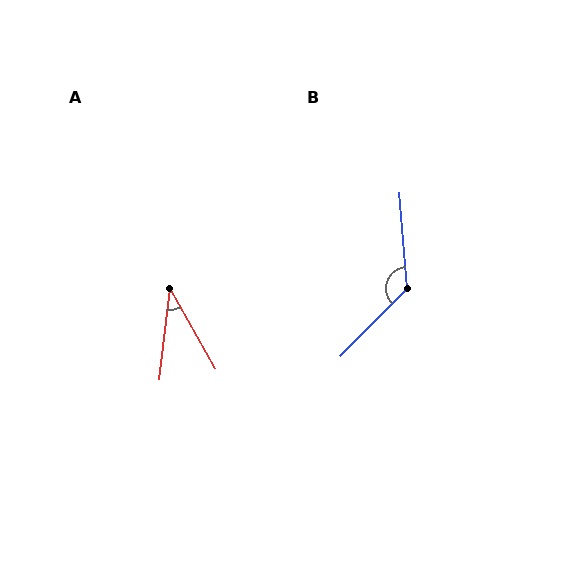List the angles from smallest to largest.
A (36°), B (131°).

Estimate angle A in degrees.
Approximately 36 degrees.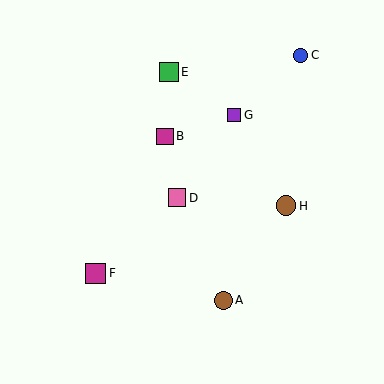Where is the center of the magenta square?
The center of the magenta square is at (96, 273).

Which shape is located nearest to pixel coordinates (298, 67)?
The blue circle (labeled C) at (301, 55) is nearest to that location.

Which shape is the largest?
The magenta square (labeled F) is the largest.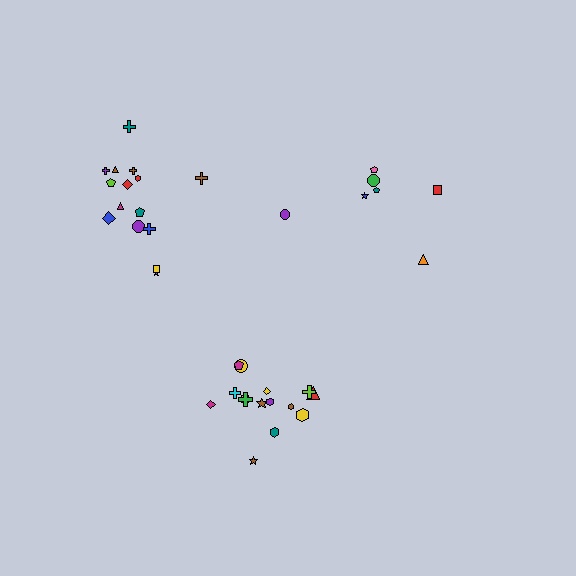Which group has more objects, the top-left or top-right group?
The top-left group.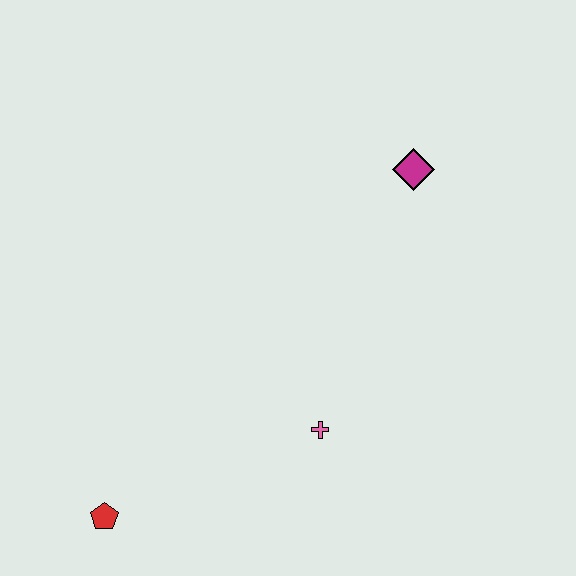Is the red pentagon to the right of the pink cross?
No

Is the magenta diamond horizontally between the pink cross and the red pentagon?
No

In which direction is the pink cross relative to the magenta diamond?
The pink cross is below the magenta diamond.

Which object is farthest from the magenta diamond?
The red pentagon is farthest from the magenta diamond.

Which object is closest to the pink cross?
The red pentagon is closest to the pink cross.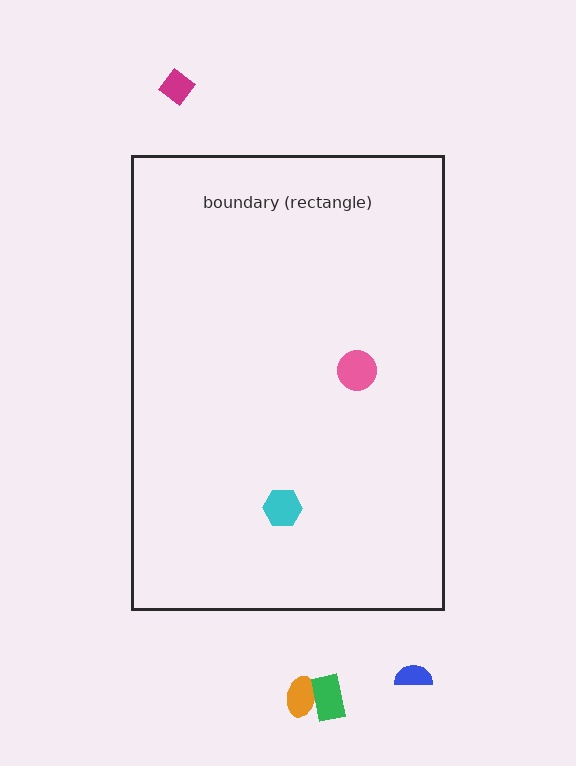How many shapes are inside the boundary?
2 inside, 4 outside.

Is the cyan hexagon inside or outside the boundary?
Inside.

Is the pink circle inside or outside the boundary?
Inside.